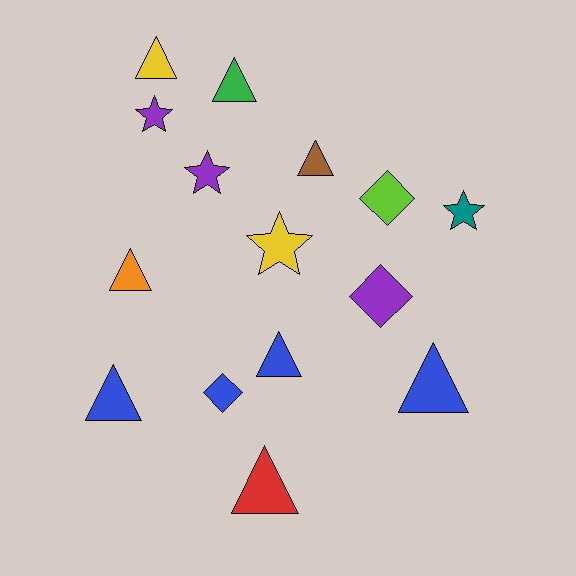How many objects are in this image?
There are 15 objects.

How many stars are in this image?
There are 4 stars.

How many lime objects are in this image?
There is 1 lime object.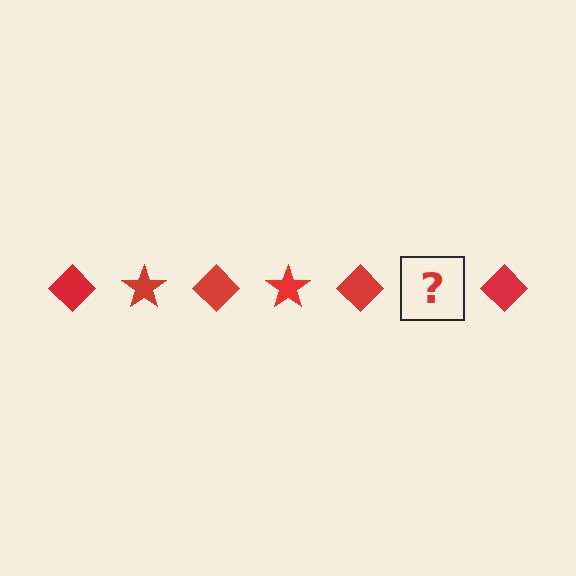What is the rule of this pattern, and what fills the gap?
The rule is that the pattern cycles through diamond, star shapes in red. The gap should be filled with a red star.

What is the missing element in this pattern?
The missing element is a red star.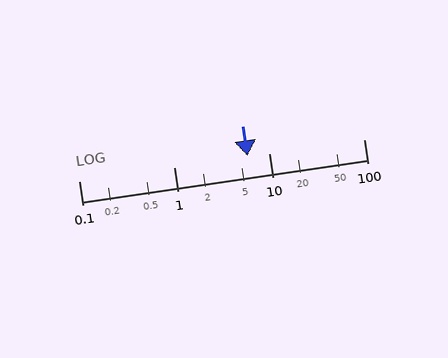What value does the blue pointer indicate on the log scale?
The pointer indicates approximately 5.9.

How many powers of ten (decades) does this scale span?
The scale spans 3 decades, from 0.1 to 100.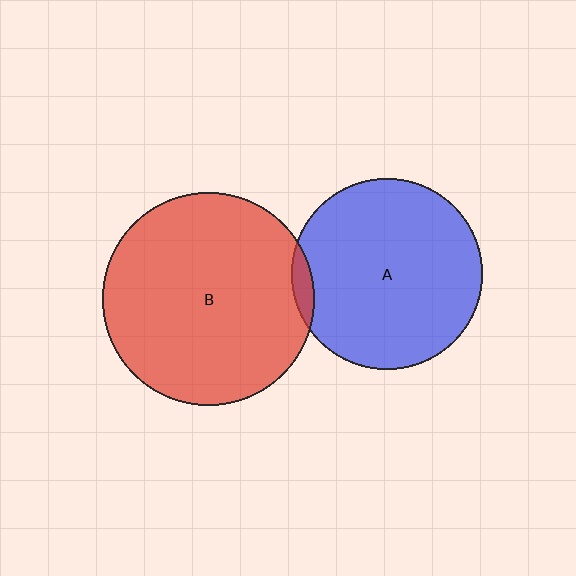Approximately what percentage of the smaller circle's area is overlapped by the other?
Approximately 5%.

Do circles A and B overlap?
Yes.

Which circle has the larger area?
Circle B (red).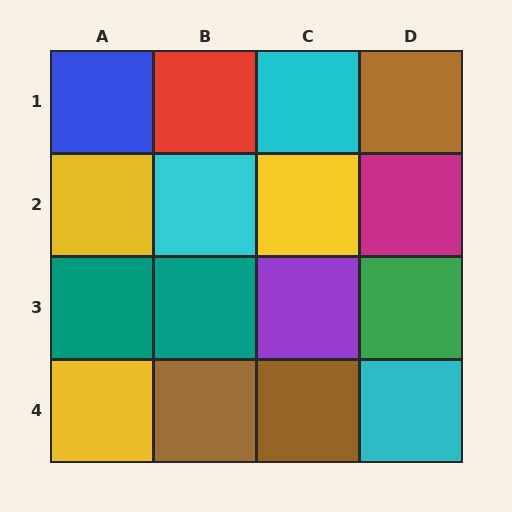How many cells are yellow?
3 cells are yellow.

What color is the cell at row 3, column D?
Green.